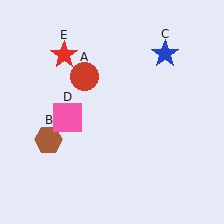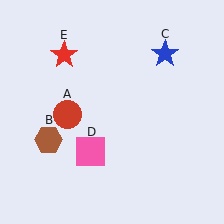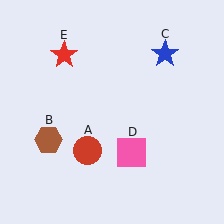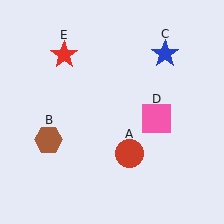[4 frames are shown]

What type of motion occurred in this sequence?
The red circle (object A), pink square (object D) rotated counterclockwise around the center of the scene.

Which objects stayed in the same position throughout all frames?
Brown hexagon (object B) and blue star (object C) and red star (object E) remained stationary.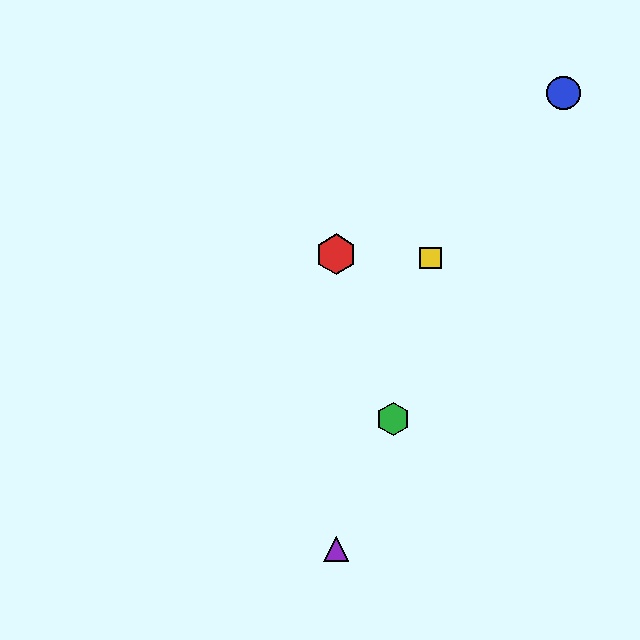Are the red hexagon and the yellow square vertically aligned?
No, the red hexagon is at x≈336 and the yellow square is at x≈431.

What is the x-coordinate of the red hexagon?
The red hexagon is at x≈336.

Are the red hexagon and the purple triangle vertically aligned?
Yes, both are at x≈336.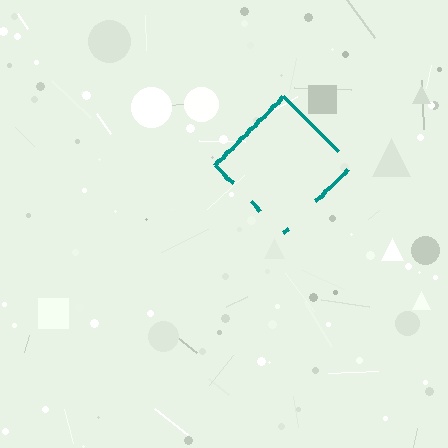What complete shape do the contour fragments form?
The contour fragments form a diamond.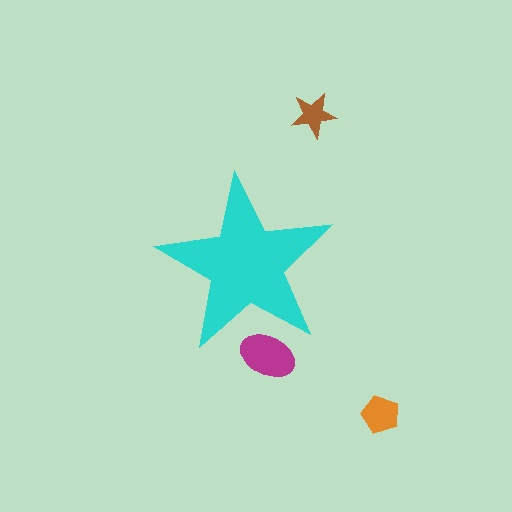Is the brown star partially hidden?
No, the brown star is fully visible.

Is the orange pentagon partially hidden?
No, the orange pentagon is fully visible.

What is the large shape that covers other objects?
A cyan star.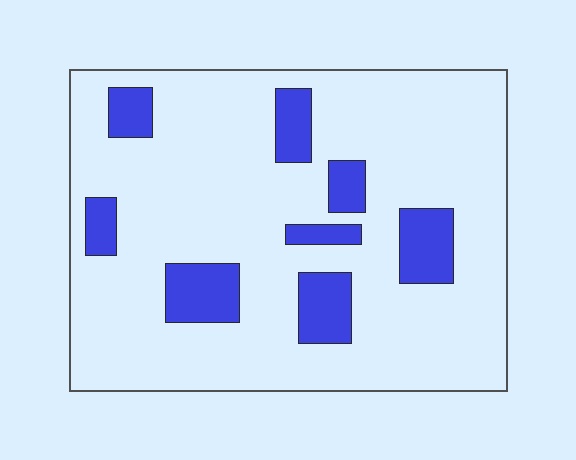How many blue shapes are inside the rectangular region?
8.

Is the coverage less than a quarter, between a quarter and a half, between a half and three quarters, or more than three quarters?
Less than a quarter.